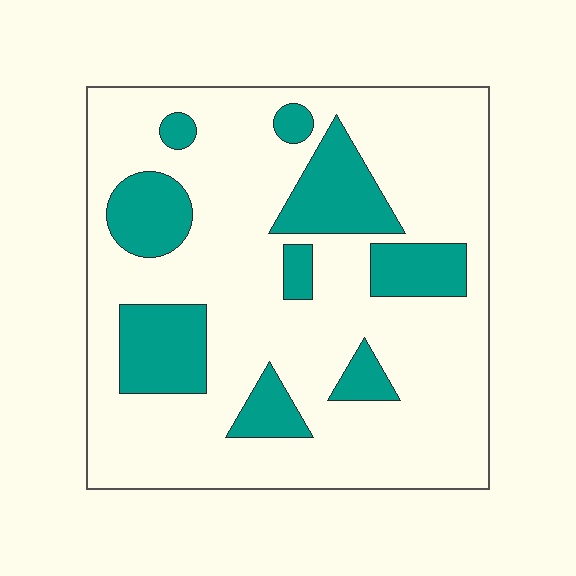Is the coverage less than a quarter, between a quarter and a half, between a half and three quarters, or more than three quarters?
Less than a quarter.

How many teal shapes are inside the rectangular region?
9.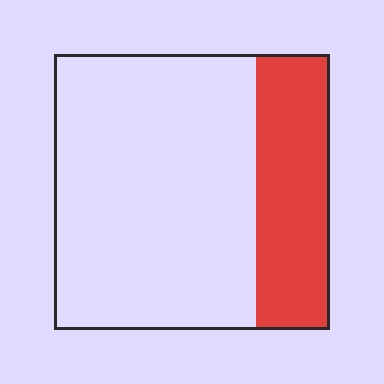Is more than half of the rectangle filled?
No.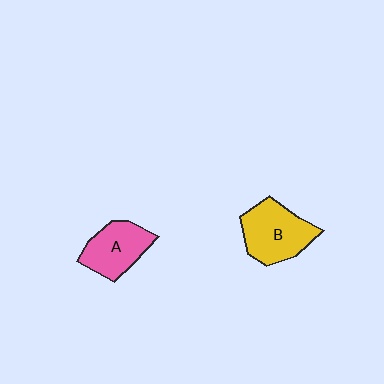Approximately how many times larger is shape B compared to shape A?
Approximately 1.2 times.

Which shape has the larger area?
Shape B (yellow).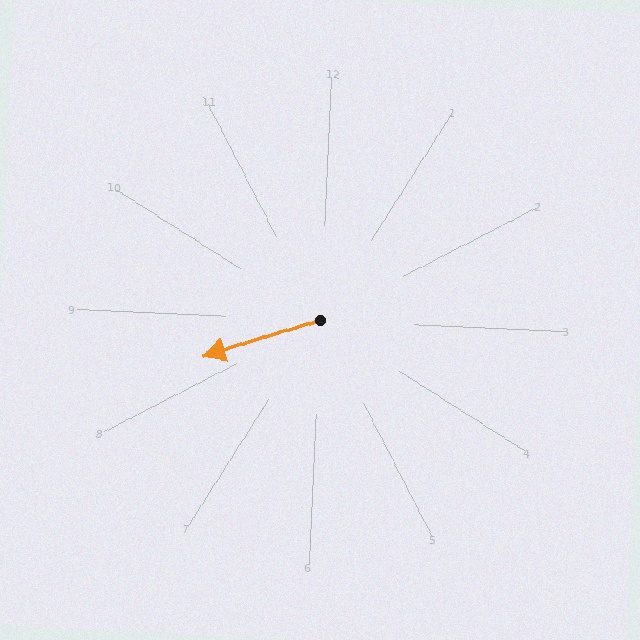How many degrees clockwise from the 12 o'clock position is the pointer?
Approximately 250 degrees.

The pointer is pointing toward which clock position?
Roughly 8 o'clock.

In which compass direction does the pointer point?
West.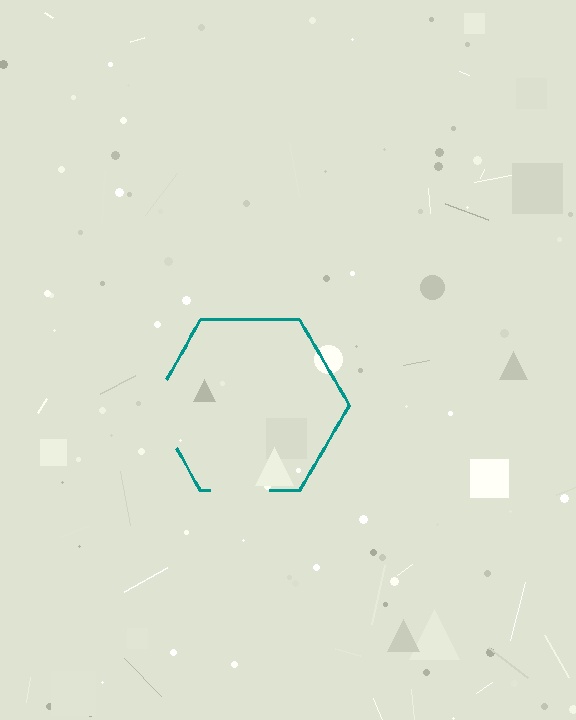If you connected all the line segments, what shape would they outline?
They would outline a hexagon.